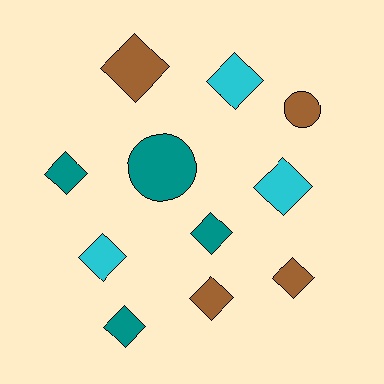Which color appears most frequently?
Teal, with 4 objects.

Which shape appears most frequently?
Diamond, with 9 objects.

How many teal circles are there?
There is 1 teal circle.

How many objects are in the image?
There are 11 objects.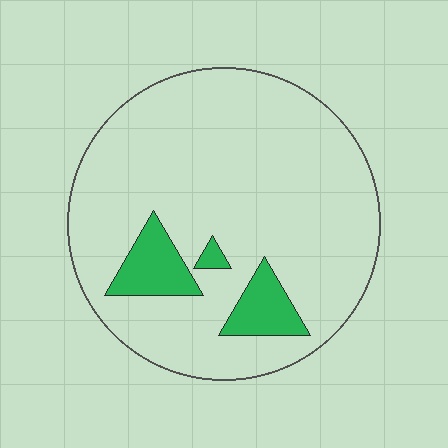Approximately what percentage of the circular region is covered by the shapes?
Approximately 10%.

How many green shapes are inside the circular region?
3.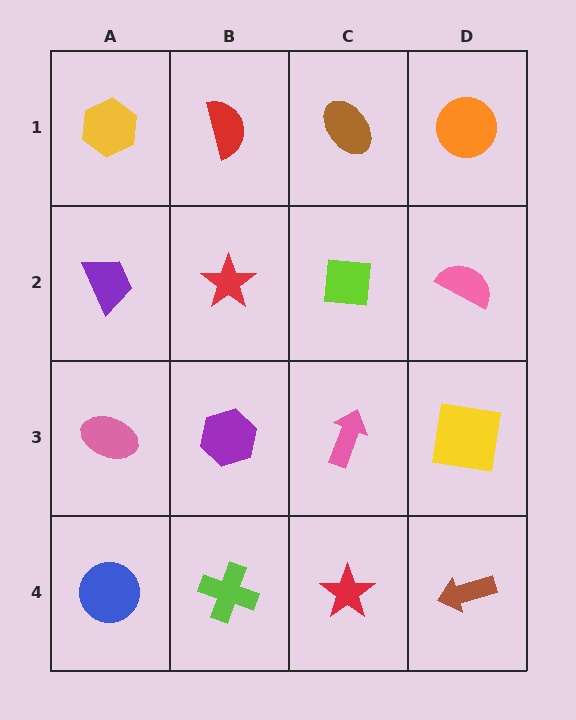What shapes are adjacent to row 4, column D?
A yellow square (row 3, column D), a red star (row 4, column C).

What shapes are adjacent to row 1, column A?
A purple trapezoid (row 2, column A), a red semicircle (row 1, column B).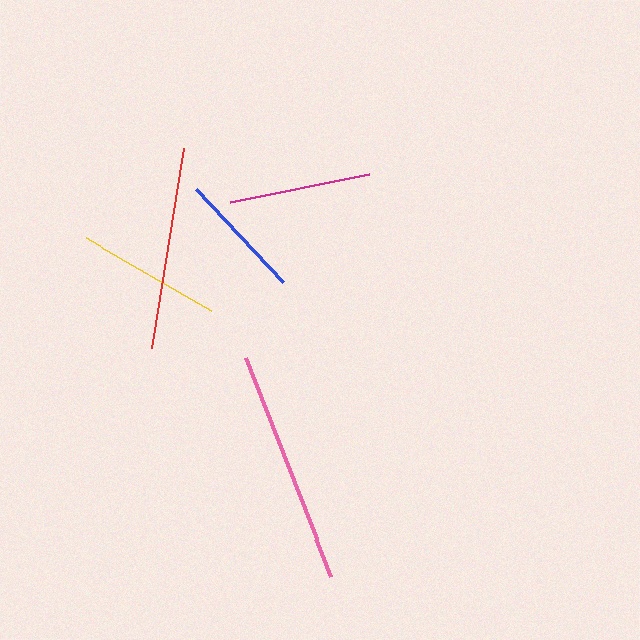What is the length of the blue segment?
The blue segment is approximately 128 pixels long.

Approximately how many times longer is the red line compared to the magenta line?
The red line is approximately 1.4 times the length of the magenta line.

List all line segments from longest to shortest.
From longest to shortest: pink, red, yellow, magenta, blue.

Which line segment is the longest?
The pink line is the longest at approximately 236 pixels.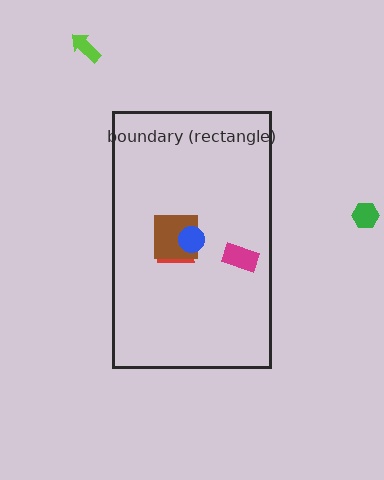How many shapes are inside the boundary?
4 inside, 2 outside.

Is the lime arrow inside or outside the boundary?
Outside.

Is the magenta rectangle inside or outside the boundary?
Inside.